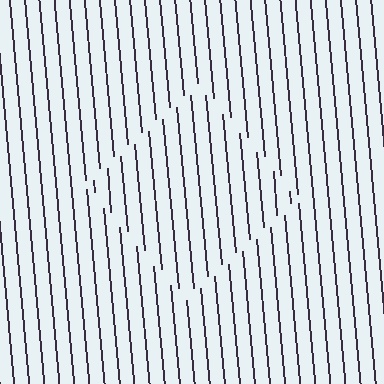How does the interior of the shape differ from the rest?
The interior of the shape contains the same grating, shifted by half a period — the contour is defined by the phase discontinuity where line-ends from the inner and outer gratings abut.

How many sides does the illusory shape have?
4 sides — the line-ends trace a square.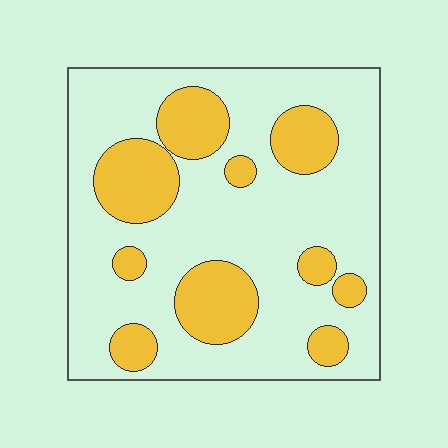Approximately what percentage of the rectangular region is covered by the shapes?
Approximately 25%.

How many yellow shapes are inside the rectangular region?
10.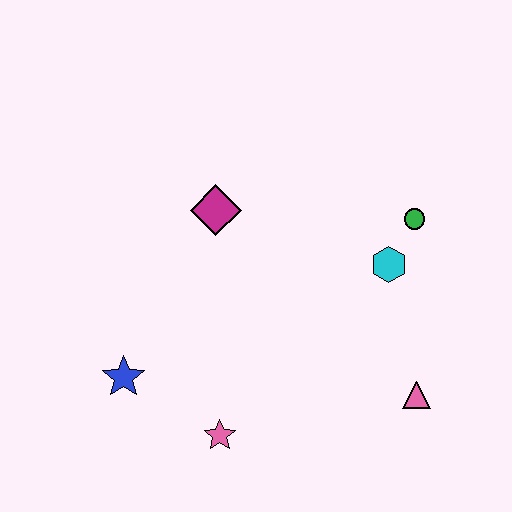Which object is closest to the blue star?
The pink star is closest to the blue star.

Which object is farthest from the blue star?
The green circle is farthest from the blue star.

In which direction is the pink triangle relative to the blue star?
The pink triangle is to the right of the blue star.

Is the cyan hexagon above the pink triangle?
Yes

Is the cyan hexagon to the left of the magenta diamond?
No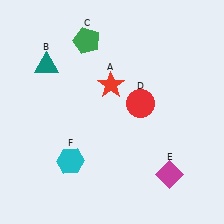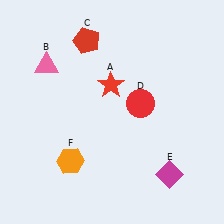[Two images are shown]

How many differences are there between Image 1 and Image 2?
There are 3 differences between the two images.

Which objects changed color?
B changed from teal to pink. C changed from green to red. F changed from cyan to orange.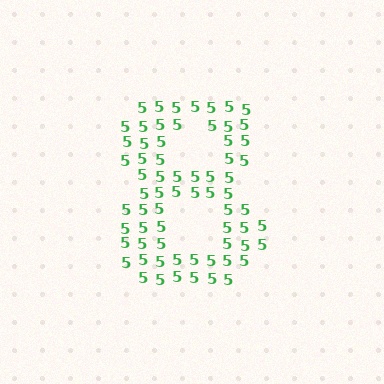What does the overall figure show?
The overall figure shows the digit 8.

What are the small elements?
The small elements are digit 5's.